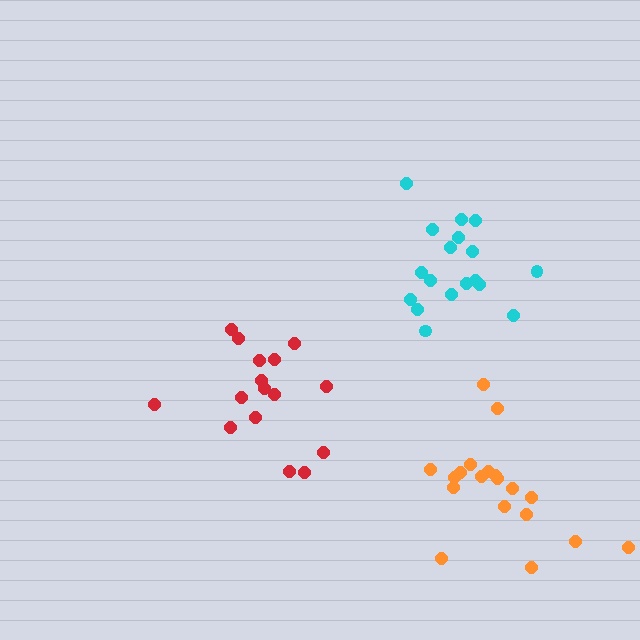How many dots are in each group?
Group 1: 16 dots, Group 2: 18 dots, Group 3: 19 dots (53 total).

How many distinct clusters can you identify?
There are 3 distinct clusters.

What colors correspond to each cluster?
The clusters are colored: red, cyan, orange.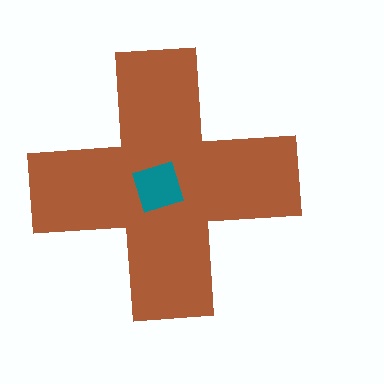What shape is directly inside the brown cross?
The teal square.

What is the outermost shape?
The brown cross.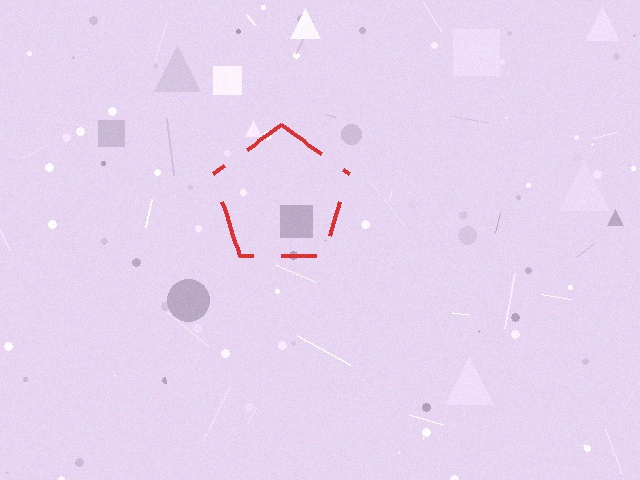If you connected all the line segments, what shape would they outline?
They would outline a pentagon.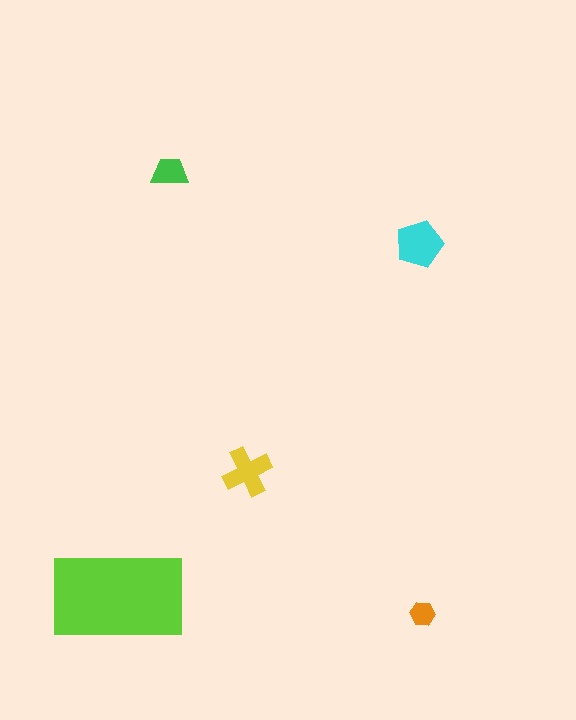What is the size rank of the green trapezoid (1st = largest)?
4th.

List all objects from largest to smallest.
The lime rectangle, the cyan pentagon, the yellow cross, the green trapezoid, the orange hexagon.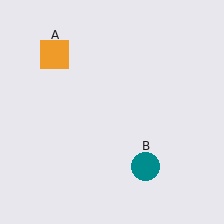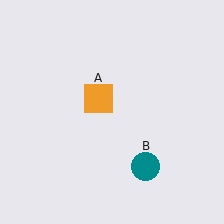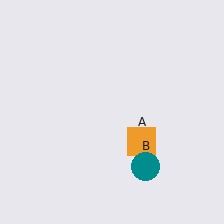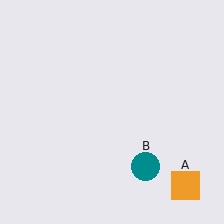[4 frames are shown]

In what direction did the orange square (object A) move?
The orange square (object A) moved down and to the right.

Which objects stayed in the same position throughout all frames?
Teal circle (object B) remained stationary.